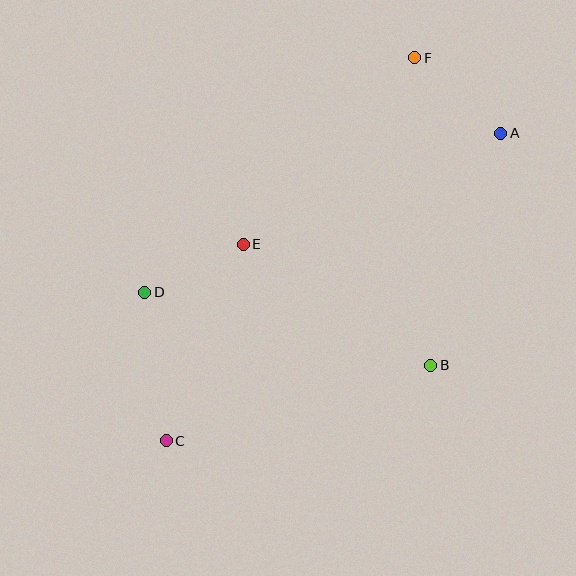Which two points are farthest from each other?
Points C and F are farthest from each other.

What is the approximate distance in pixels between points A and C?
The distance between A and C is approximately 455 pixels.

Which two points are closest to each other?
Points D and E are closest to each other.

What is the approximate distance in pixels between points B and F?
The distance between B and F is approximately 308 pixels.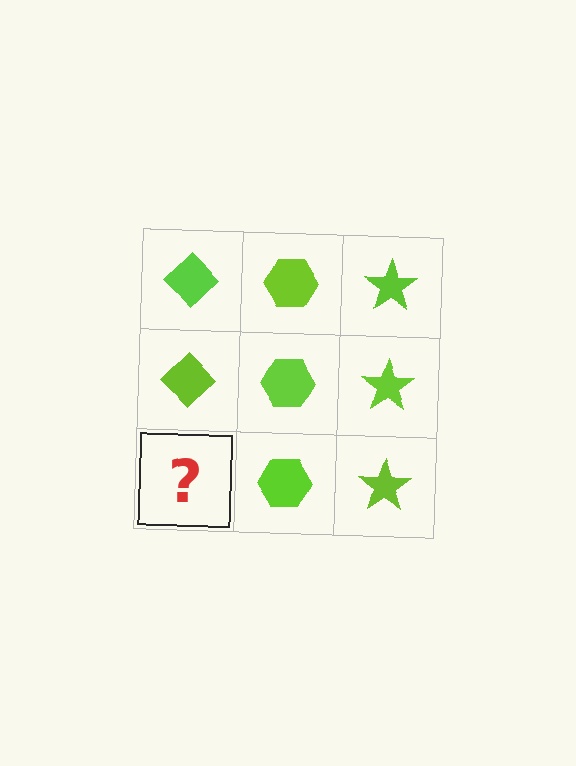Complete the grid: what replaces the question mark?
The question mark should be replaced with a lime diamond.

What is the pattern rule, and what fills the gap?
The rule is that each column has a consistent shape. The gap should be filled with a lime diamond.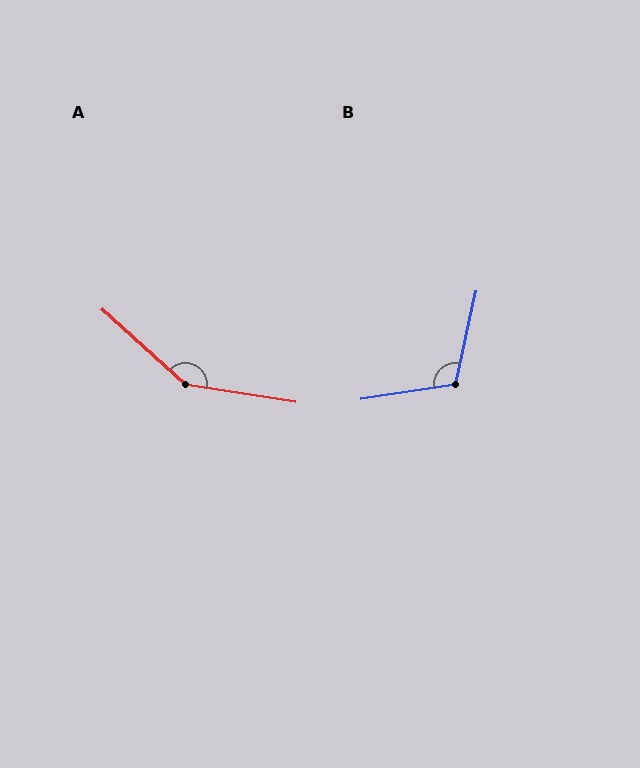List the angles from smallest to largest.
B (111°), A (147°).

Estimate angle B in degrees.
Approximately 111 degrees.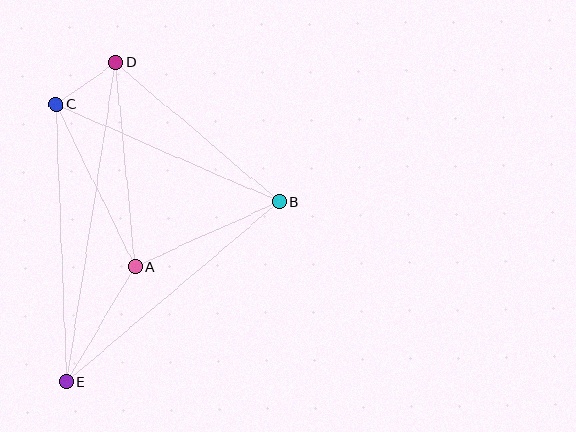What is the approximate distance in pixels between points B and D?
The distance between B and D is approximately 215 pixels.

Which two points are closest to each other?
Points C and D are closest to each other.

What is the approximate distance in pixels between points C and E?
The distance between C and E is approximately 278 pixels.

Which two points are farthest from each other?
Points D and E are farthest from each other.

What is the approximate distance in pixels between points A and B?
The distance between A and B is approximately 158 pixels.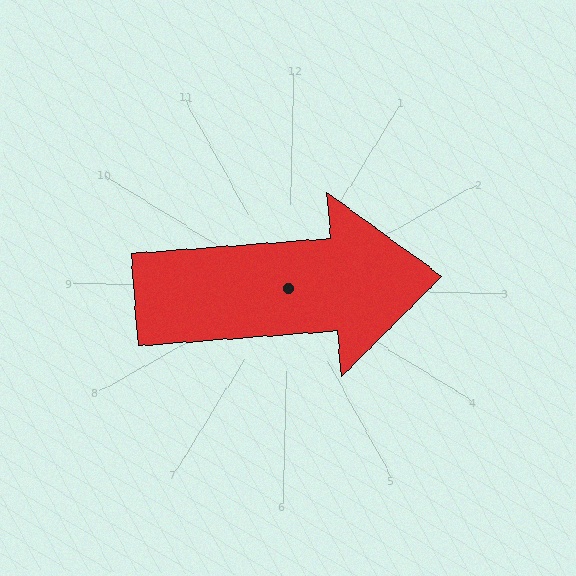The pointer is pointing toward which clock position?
Roughly 3 o'clock.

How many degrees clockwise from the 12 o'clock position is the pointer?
Approximately 84 degrees.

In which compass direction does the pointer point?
East.